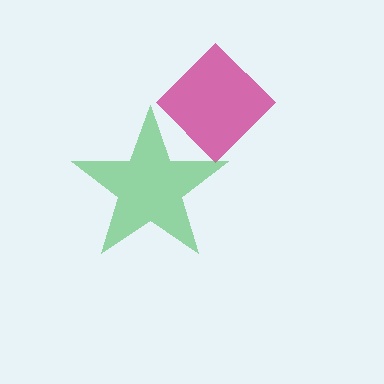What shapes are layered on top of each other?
The layered shapes are: a magenta diamond, a green star.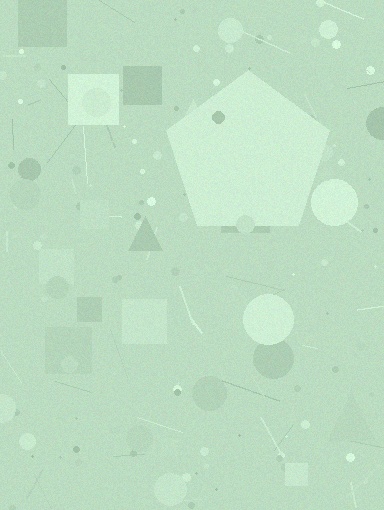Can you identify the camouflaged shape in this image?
The camouflaged shape is a pentagon.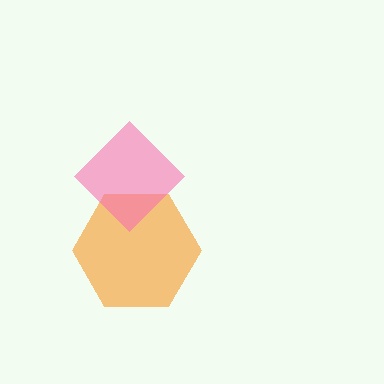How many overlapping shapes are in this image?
There are 2 overlapping shapes in the image.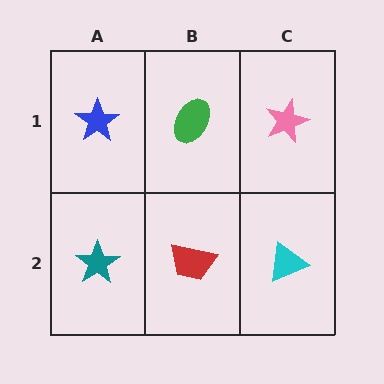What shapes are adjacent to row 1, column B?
A red trapezoid (row 2, column B), a blue star (row 1, column A), a pink star (row 1, column C).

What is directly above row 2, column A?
A blue star.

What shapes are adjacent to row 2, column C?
A pink star (row 1, column C), a red trapezoid (row 2, column B).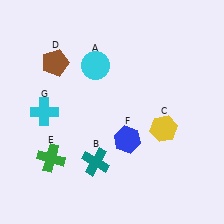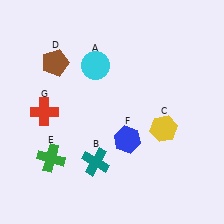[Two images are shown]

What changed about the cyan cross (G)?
In Image 1, G is cyan. In Image 2, it changed to red.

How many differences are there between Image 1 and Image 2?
There is 1 difference between the two images.